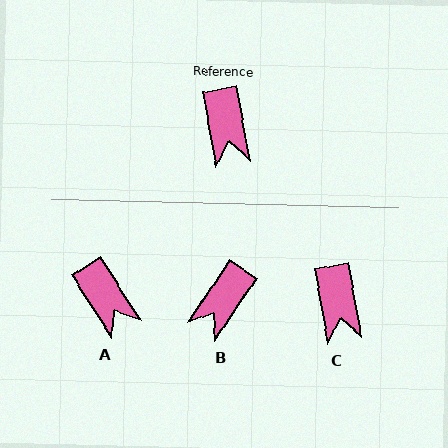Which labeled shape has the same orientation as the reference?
C.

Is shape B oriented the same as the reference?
No, it is off by about 44 degrees.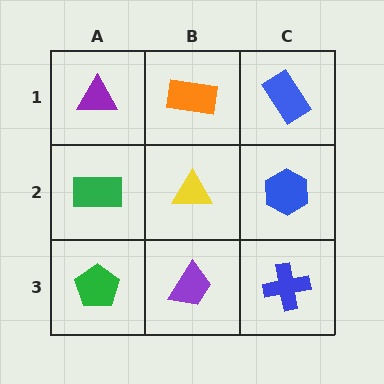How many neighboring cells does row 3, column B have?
3.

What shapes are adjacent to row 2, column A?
A purple triangle (row 1, column A), a green pentagon (row 3, column A), a yellow triangle (row 2, column B).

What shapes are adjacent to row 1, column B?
A yellow triangle (row 2, column B), a purple triangle (row 1, column A), a blue rectangle (row 1, column C).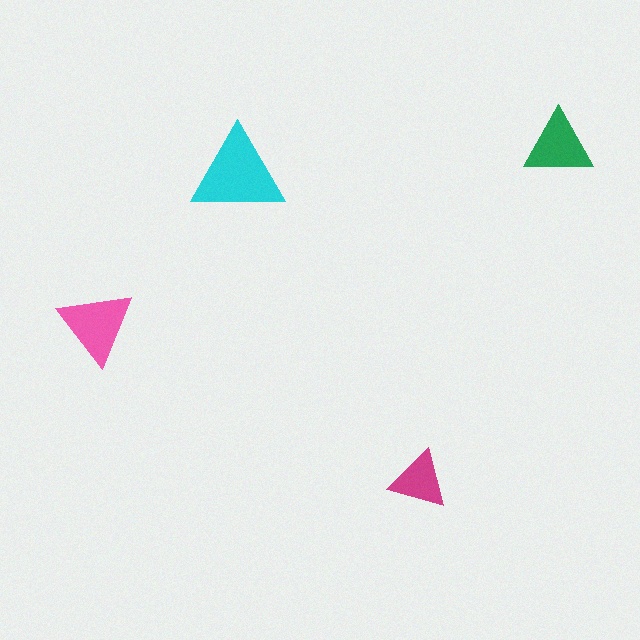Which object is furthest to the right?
The green triangle is rightmost.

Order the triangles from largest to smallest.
the cyan one, the pink one, the green one, the magenta one.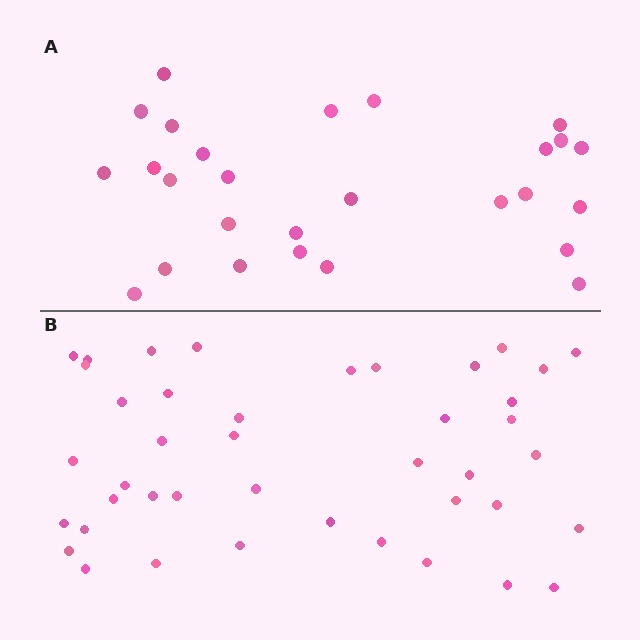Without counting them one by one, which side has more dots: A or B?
Region B (the bottom region) has more dots.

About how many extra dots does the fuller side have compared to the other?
Region B has approximately 15 more dots than region A.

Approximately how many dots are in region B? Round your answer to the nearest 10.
About 40 dots. (The exact count is 42, which rounds to 40.)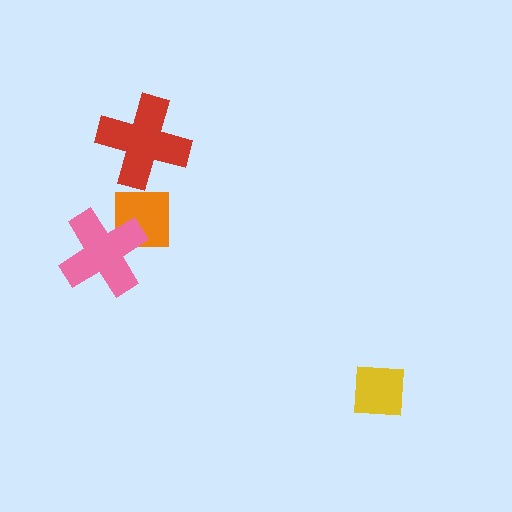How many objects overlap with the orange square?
1 object overlaps with the orange square.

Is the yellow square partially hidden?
No, no other shape covers it.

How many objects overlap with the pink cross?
1 object overlaps with the pink cross.